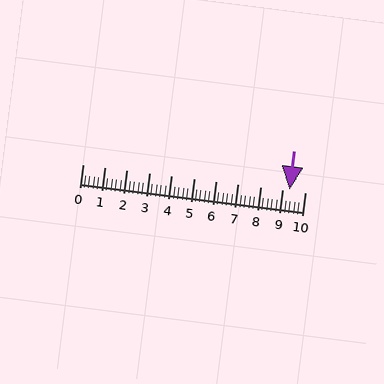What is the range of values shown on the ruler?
The ruler shows values from 0 to 10.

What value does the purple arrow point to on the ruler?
The purple arrow points to approximately 9.3.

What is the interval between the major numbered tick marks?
The major tick marks are spaced 1 units apart.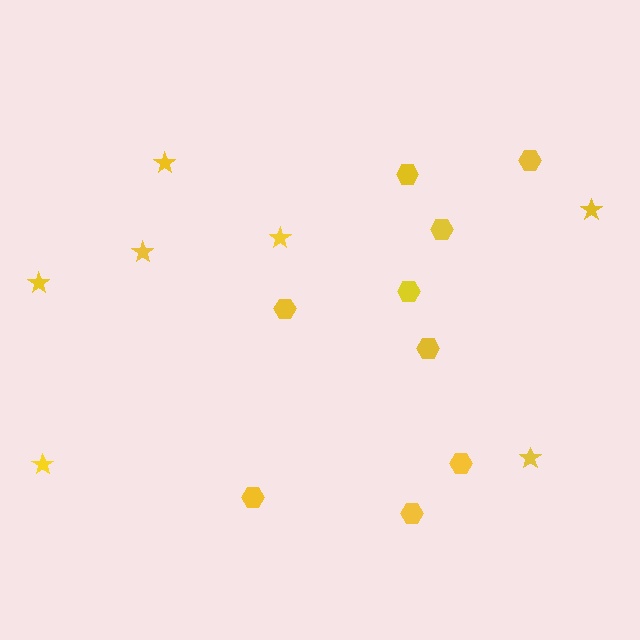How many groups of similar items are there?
There are 2 groups: one group of stars (7) and one group of hexagons (9).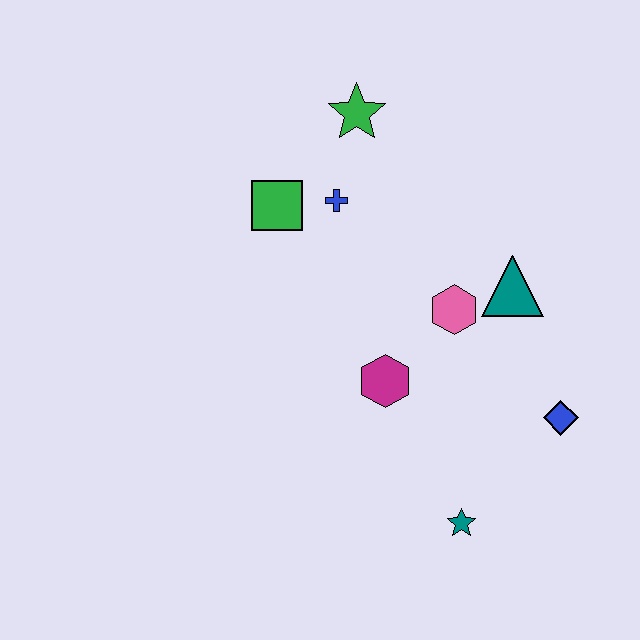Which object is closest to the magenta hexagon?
The pink hexagon is closest to the magenta hexagon.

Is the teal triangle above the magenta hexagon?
Yes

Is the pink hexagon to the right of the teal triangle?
No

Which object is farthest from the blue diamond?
The green star is farthest from the blue diamond.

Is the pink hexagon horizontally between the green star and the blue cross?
No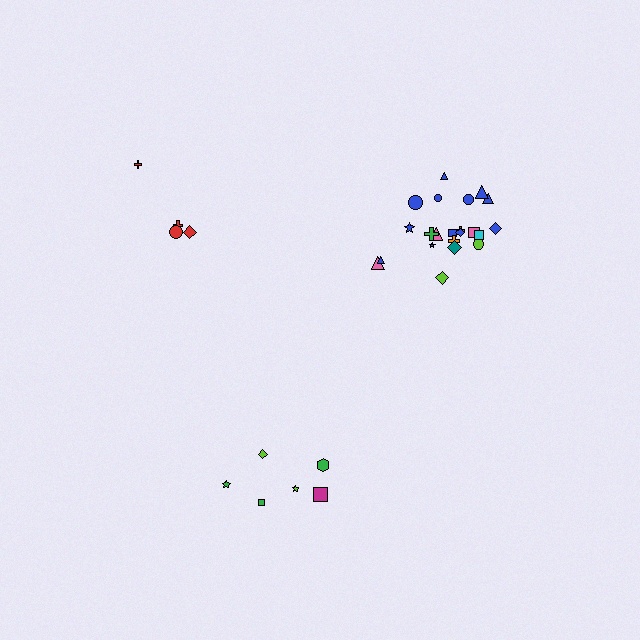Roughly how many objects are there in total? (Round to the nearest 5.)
Roughly 30 objects in total.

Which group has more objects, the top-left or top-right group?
The top-right group.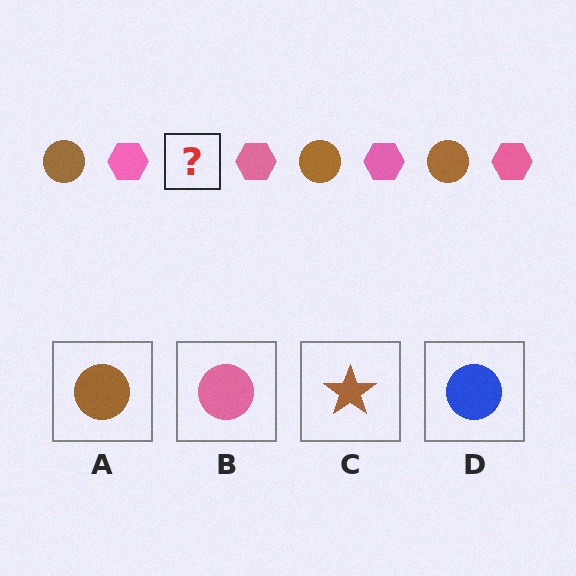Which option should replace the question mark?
Option A.